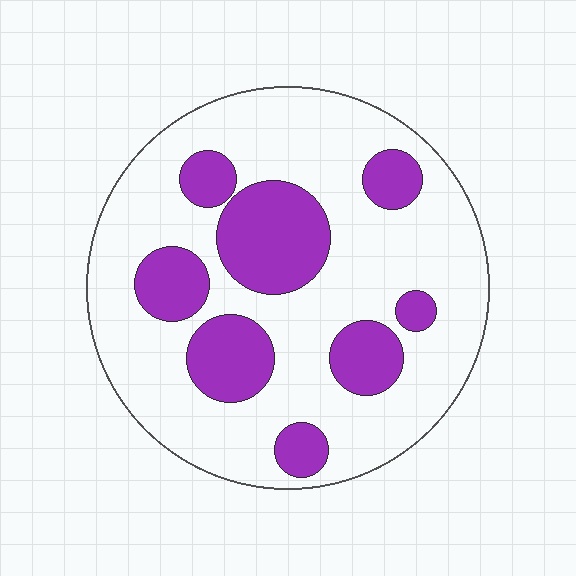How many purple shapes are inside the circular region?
8.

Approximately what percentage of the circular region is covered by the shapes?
Approximately 25%.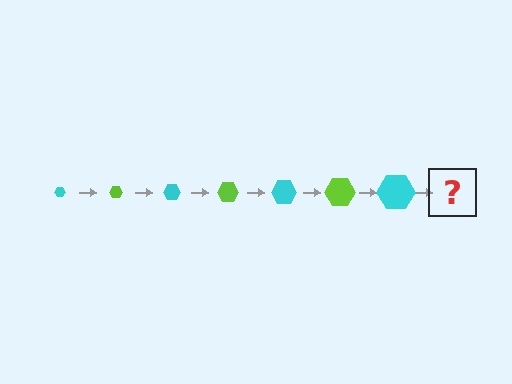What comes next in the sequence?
The next element should be a lime hexagon, larger than the previous one.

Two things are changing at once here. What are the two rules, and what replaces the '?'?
The two rules are that the hexagon grows larger each step and the color cycles through cyan and lime. The '?' should be a lime hexagon, larger than the previous one.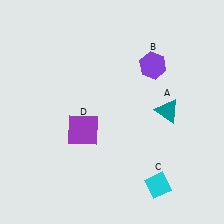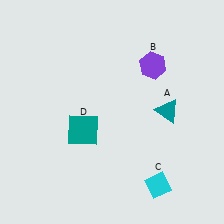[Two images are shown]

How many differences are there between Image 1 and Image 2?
There is 1 difference between the two images.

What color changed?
The square (D) changed from purple in Image 1 to teal in Image 2.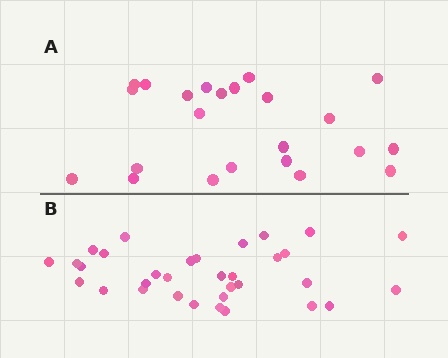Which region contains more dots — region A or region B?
Region B (the bottom region) has more dots.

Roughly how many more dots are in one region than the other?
Region B has roughly 10 or so more dots than region A.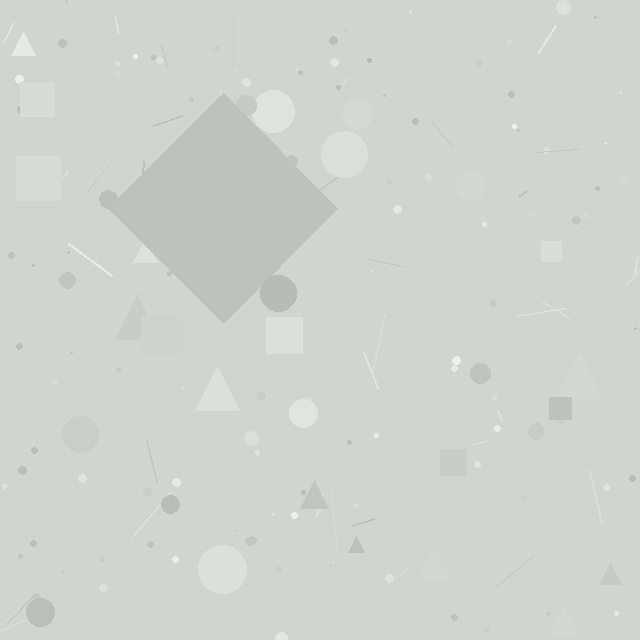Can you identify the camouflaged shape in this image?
The camouflaged shape is a diamond.